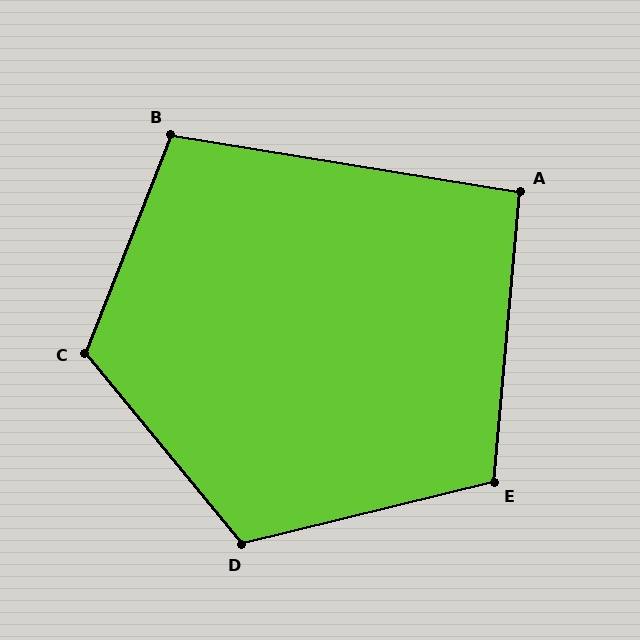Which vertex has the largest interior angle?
C, at approximately 119 degrees.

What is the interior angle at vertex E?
Approximately 109 degrees (obtuse).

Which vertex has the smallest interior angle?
A, at approximately 94 degrees.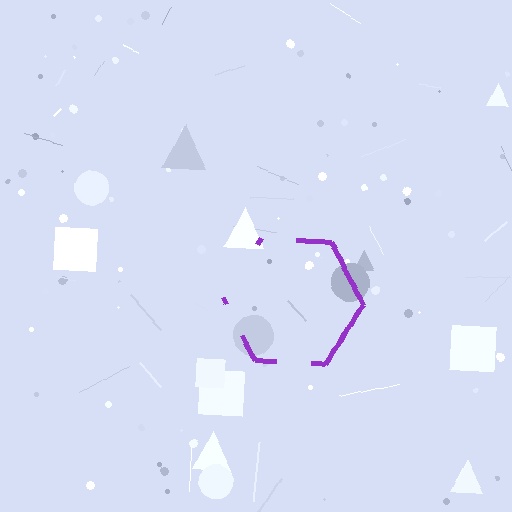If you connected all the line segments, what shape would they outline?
They would outline a hexagon.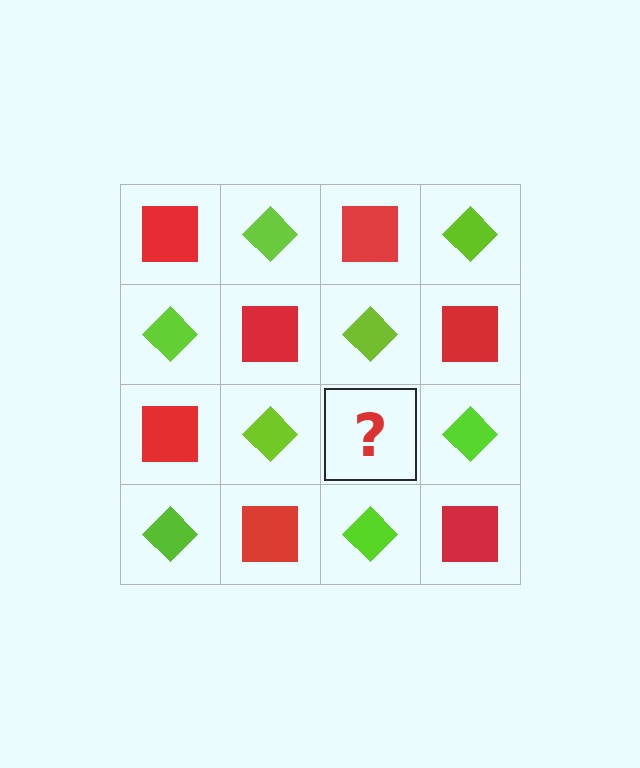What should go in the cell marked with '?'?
The missing cell should contain a red square.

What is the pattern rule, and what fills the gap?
The rule is that it alternates red square and lime diamond in a checkerboard pattern. The gap should be filled with a red square.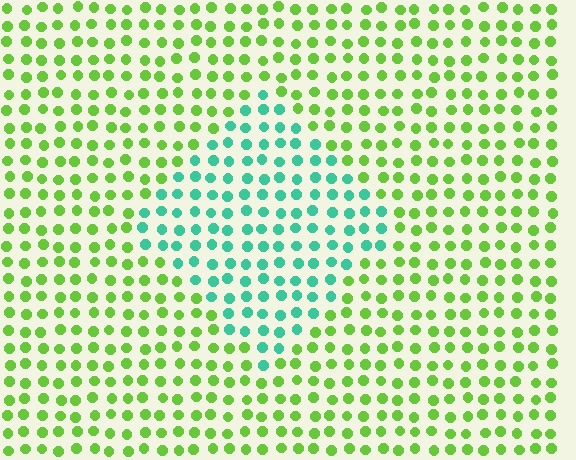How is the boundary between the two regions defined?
The boundary is defined purely by a slight shift in hue (about 60 degrees). Spacing, size, and orientation are identical on both sides.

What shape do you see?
I see a diamond.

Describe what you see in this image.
The image is filled with small lime elements in a uniform arrangement. A diamond-shaped region is visible where the elements are tinted to a slightly different hue, forming a subtle color boundary.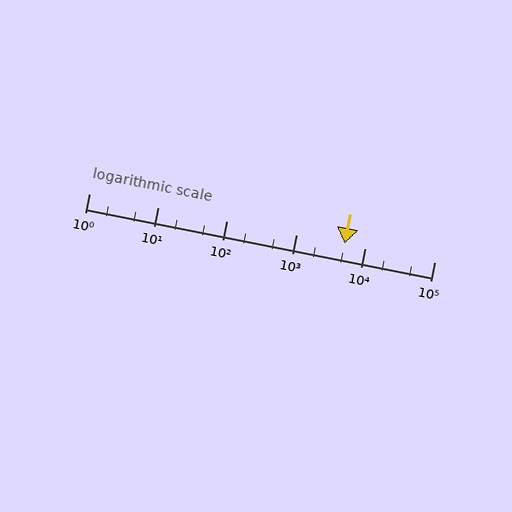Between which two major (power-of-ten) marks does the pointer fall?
The pointer is between 1000 and 10000.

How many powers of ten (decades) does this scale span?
The scale spans 5 decades, from 1 to 100000.